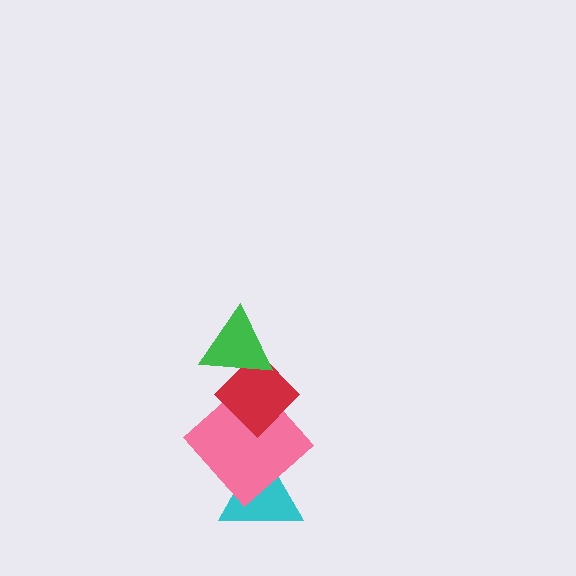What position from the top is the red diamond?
The red diamond is 2nd from the top.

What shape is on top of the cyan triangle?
The pink diamond is on top of the cyan triangle.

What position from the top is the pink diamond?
The pink diamond is 3rd from the top.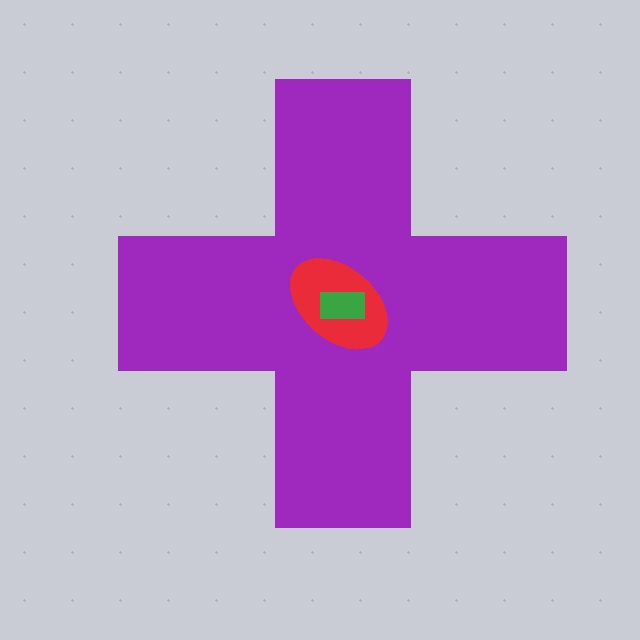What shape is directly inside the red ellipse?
The green rectangle.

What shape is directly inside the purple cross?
The red ellipse.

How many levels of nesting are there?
3.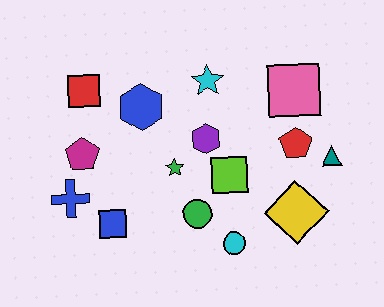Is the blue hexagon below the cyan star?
Yes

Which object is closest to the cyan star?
The purple hexagon is closest to the cyan star.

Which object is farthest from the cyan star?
The blue cross is farthest from the cyan star.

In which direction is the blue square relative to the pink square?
The blue square is to the left of the pink square.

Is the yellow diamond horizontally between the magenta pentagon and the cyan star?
No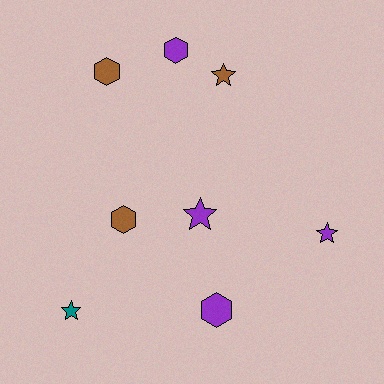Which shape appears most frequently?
Star, with 4 objects.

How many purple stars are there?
There are 2 purple stars.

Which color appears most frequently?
Purple, with 4 objects.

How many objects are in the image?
There are 8 objects.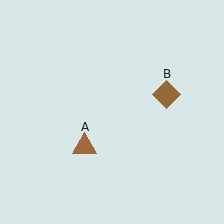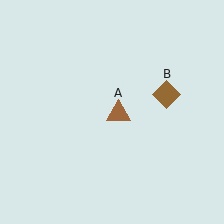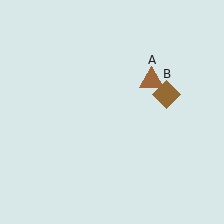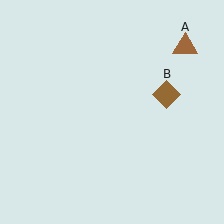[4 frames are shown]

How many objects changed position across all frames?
1 object changed position: brown triangle (object A).